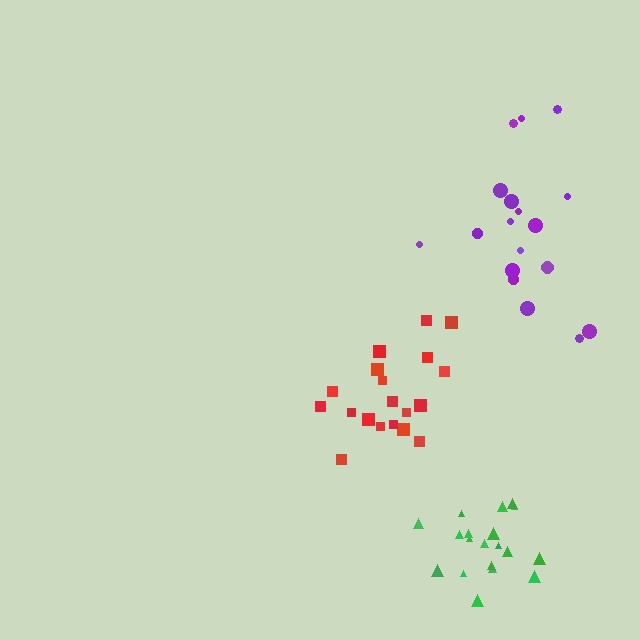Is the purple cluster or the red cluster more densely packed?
Red.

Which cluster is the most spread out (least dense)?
Purple.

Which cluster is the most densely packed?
Green.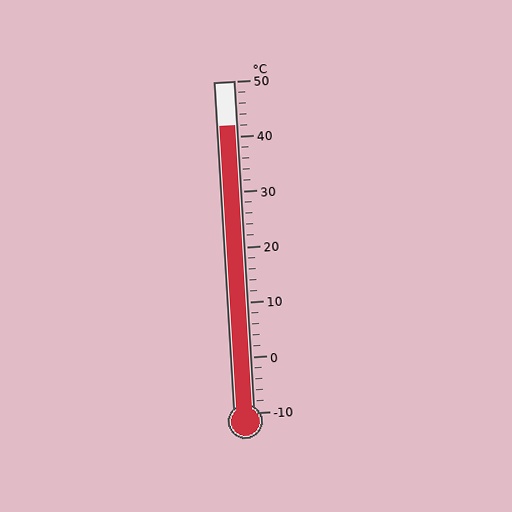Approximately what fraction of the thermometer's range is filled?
The thermometer is filled to approximately 85% of its range.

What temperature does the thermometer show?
The thermometer shows approximately 42°C.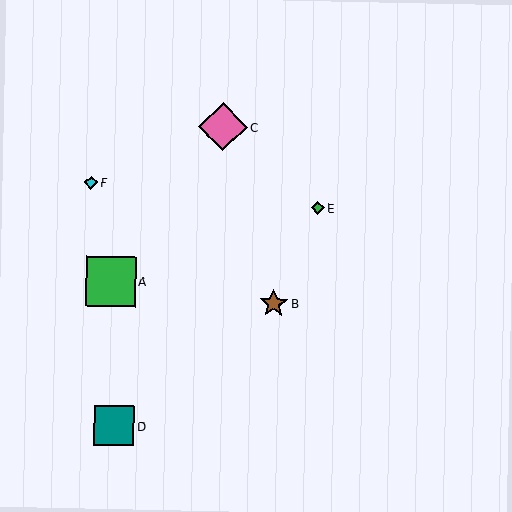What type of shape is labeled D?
Shape D is a teal square.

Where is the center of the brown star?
The center of the brown star is at (274, 304).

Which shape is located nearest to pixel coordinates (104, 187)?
The cyan diamond (labeled F) at (91, 182) is nearest to that location.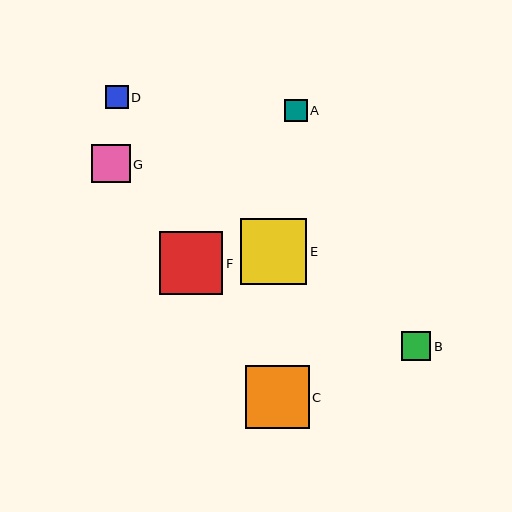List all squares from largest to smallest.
From largest to smallest: E, C, F, G, B, A, D.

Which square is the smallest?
Square D is the smallest with a size of approximately 23 pixels.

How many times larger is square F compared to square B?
Square F is approximately 2.2 times the size of square B.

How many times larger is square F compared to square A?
Square F is approximately 2.7 times the size of square A.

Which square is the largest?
Square E is the largest with a size of approximately 66 pixels.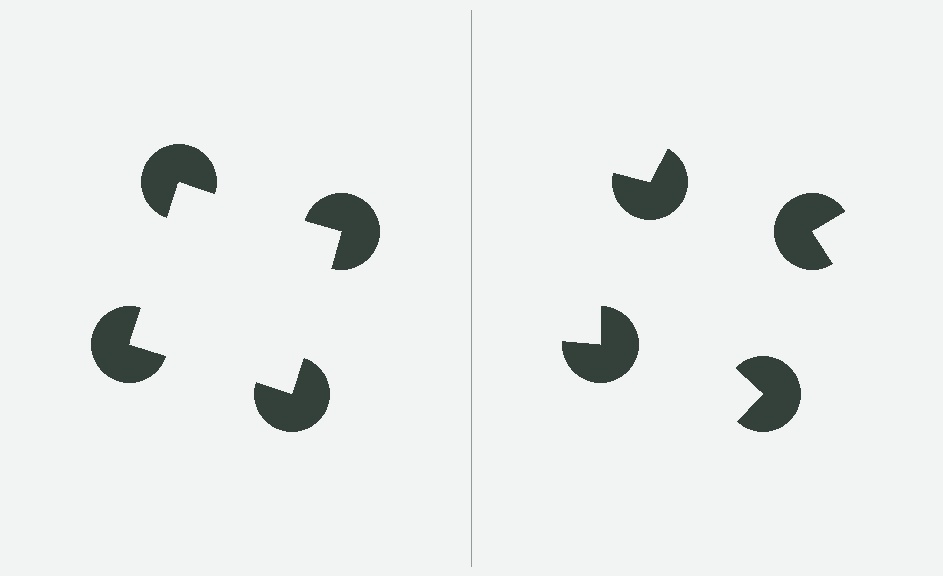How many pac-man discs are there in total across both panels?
8 — 4 on each side.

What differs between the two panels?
The pac-man discs are positioned identically on both sides; only the wedge orientations differ. On the left they align to a square; on the right they are misaligned.